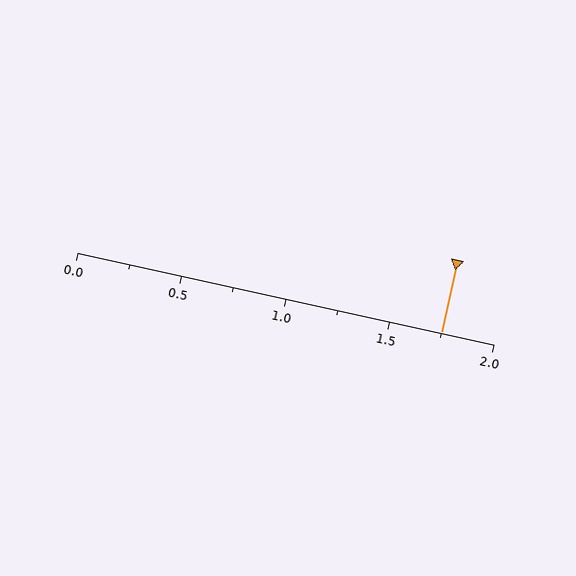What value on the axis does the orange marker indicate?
The marker indicates approximately 1.75.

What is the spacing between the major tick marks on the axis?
The major ticks are spaced 0.5 apart.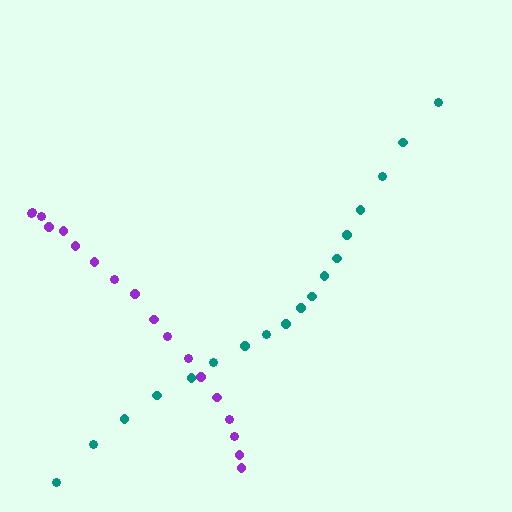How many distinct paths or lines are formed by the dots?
There are 2 distinct paths.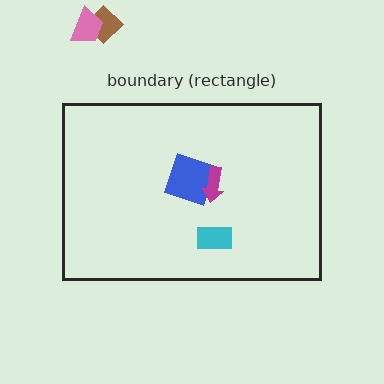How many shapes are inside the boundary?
3 inside, 2 outside.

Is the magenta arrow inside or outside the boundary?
Inside.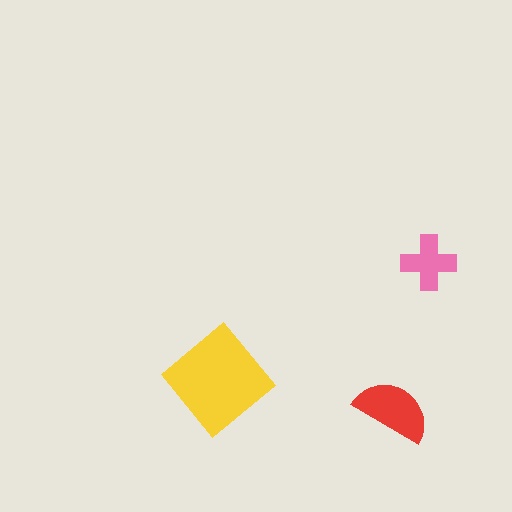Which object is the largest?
The yellow diamond.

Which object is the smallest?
The pink cross.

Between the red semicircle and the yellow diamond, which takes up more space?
The yellow diamond.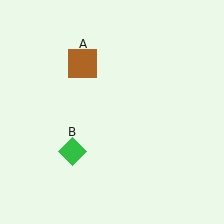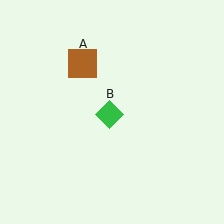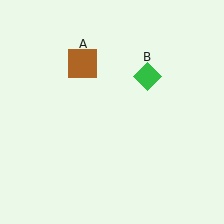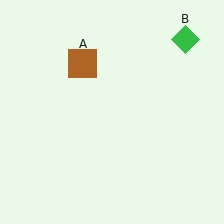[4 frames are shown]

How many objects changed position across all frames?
1 object changed position: green diamond (object B).